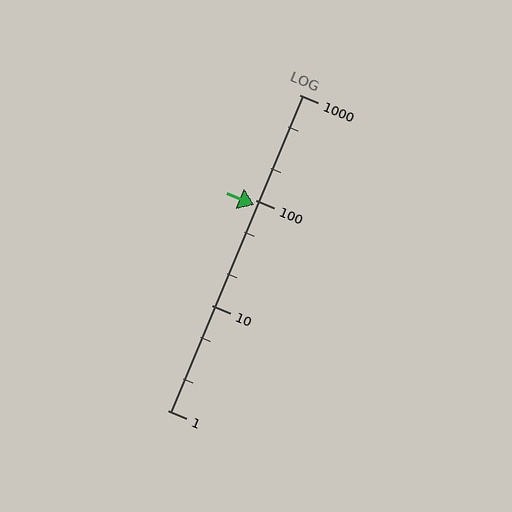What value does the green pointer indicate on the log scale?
The pointer indicates approximately 89.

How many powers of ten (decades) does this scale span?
The scale spans 3 decades, from 1 to 1000.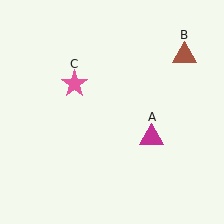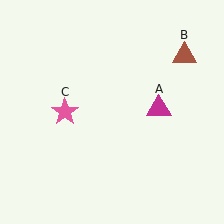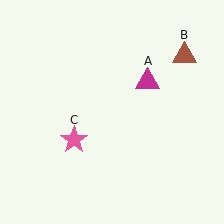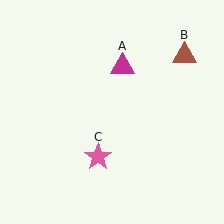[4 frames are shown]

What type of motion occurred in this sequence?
The magenta triangle (object A), pink star (object C) rotated counterclockwise around the center of the scene.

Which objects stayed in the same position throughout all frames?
Brown triangle (object B) remained stationary.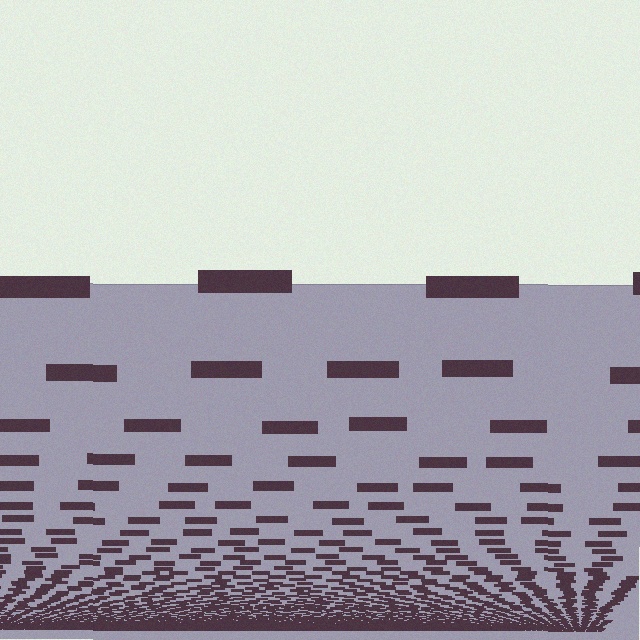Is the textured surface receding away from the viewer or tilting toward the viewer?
The surface appears to tilt toward the viewer. Texture elements get larger and sparser toward the top.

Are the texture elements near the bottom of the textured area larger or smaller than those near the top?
Smaller. The gradient is inverted — elements near the bottom are smaller and denser.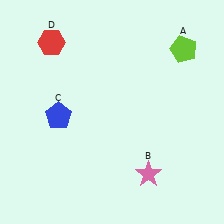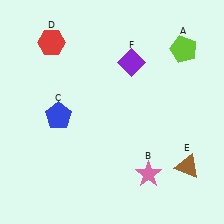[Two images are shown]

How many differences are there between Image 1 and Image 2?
There are 2 differences between the two images.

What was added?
A brown triangle (E), a purple diamond (F) were added in Image 2.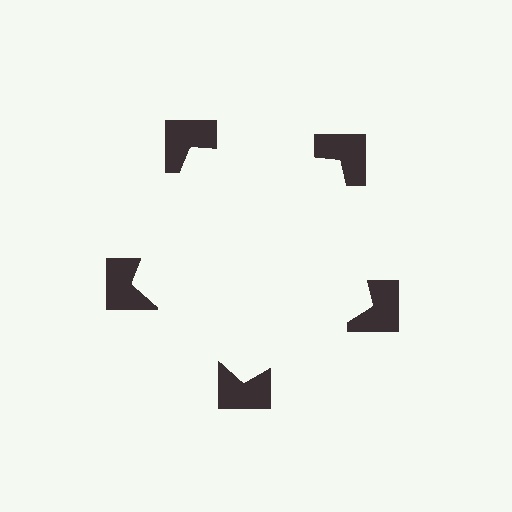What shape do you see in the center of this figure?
An illusory pentagon — its edges are inferred from the aligned wedge cuts in the notched squares, not physically drawn.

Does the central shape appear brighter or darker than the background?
It typically appears slightly brighter than the background, even though no actual brightness change is drawn.